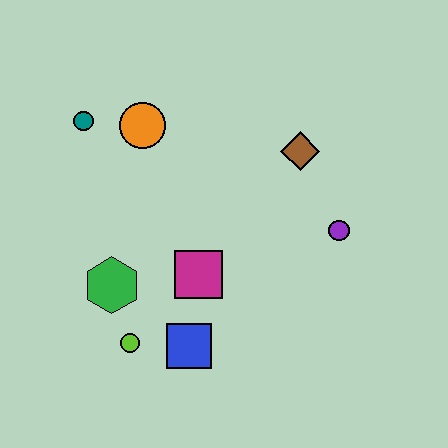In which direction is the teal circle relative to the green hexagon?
The teal circle is above the green hexagon.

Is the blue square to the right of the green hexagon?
Yes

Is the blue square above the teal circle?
No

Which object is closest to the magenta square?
The blue square is closest to the magenta square.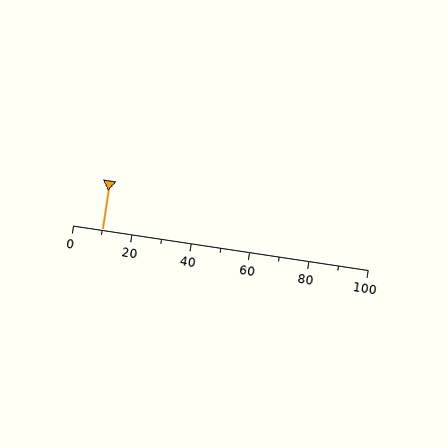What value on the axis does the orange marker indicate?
The marker indicates approximately 10.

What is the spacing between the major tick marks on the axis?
The major ticks are spaced 20 apart.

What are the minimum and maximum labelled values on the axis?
The axis runs from 0 to 100.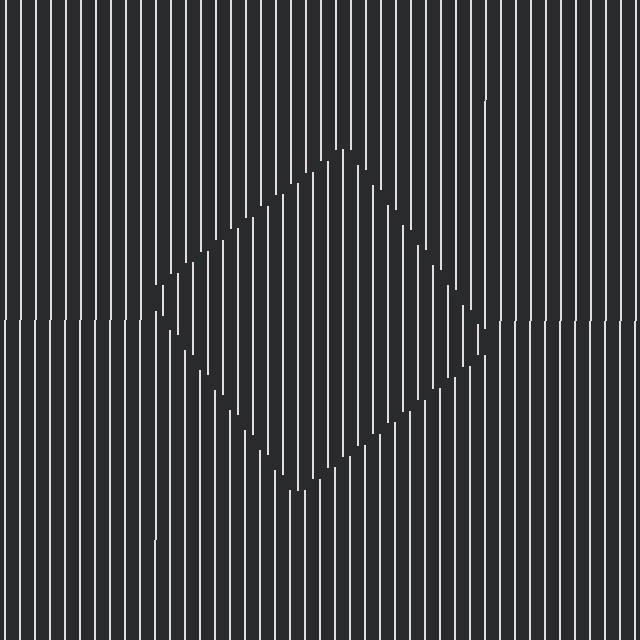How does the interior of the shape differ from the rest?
The interior of the shape contains the same grating, shifted by half a period — the contour is defined by the phase discontinuity where line-ends from the inner and outer gratings abut.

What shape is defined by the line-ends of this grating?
An illusory square. The interior of the shape contains the same grating, shifted by half a period — the contour is defined by the phase discontinuity where line-ends from the inner and outer gratings abut.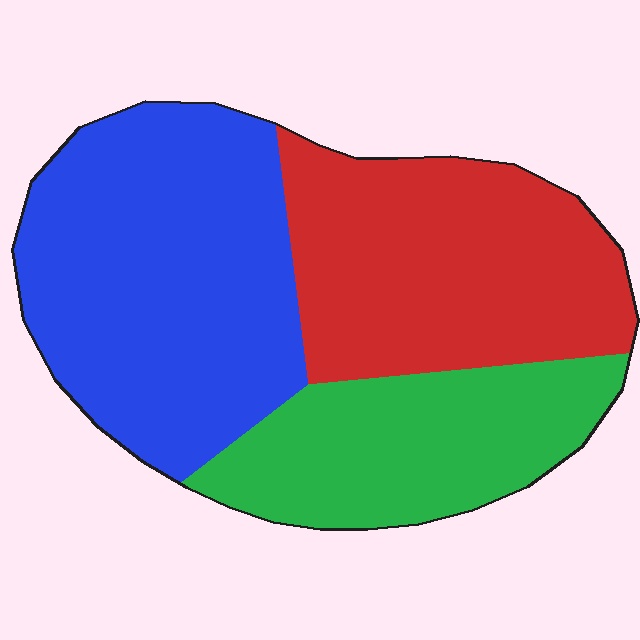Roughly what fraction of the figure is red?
Red covers 33% of the figure.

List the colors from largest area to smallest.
From largest to smallest: blue, red, green.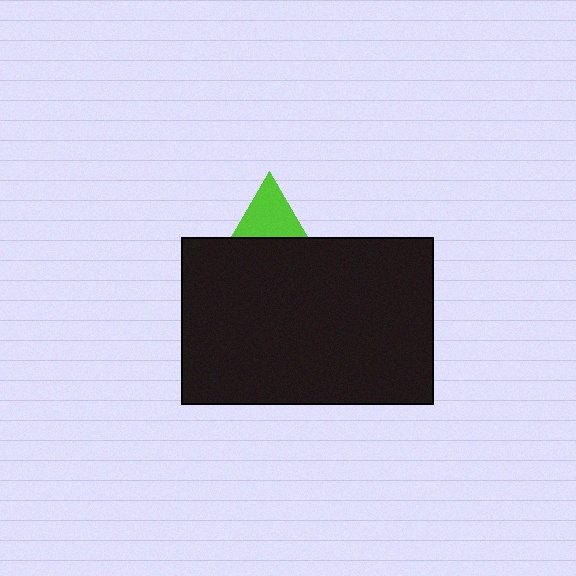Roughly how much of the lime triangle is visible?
A small part of it is visible (roughly 38%).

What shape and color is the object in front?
The object in front is a black rectangle.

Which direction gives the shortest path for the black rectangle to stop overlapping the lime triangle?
Moving down gives the shortest separation.